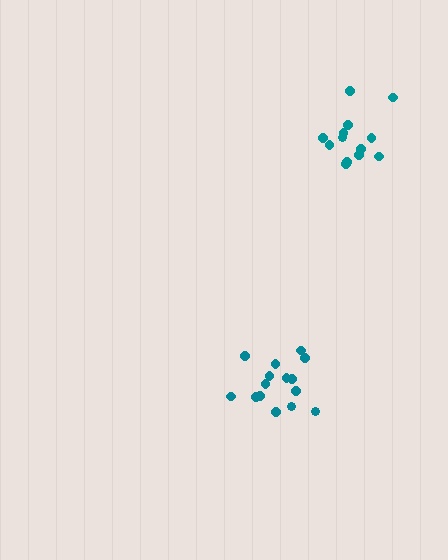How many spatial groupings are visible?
There are 2 spatial groupings.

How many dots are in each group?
Group 1: 15 dots, Group 2: 13 dots (28 total).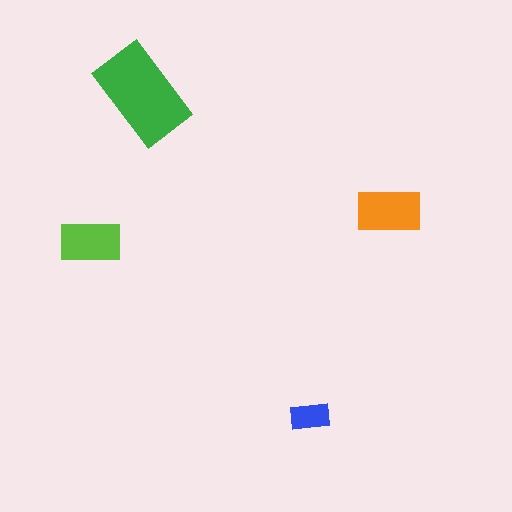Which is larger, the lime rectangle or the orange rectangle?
The orange one.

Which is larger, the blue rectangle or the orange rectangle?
The orange one.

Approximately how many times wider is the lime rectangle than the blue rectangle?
About 1.5 times wider.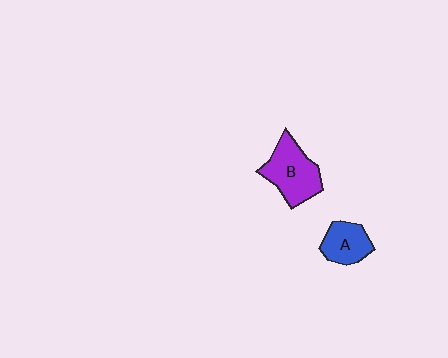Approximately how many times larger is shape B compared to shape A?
Approximately 1.5 times.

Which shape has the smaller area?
Shape A (blue).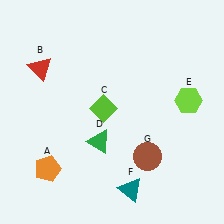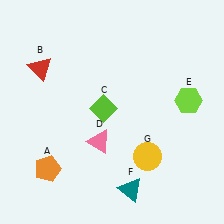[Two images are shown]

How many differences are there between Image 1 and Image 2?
There are 2 differences between the two images.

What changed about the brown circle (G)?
In Image 1, G is brown. In Image 2, it changed to yellow.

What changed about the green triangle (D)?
In Image 1, D is green. In Image 2, it changed to pink.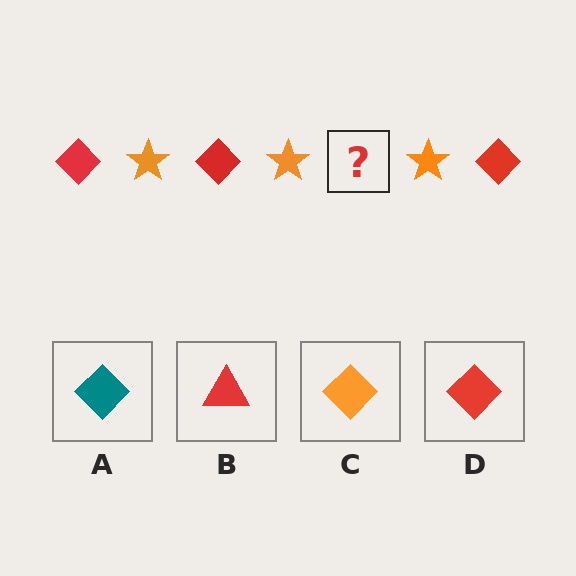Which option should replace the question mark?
Option D.